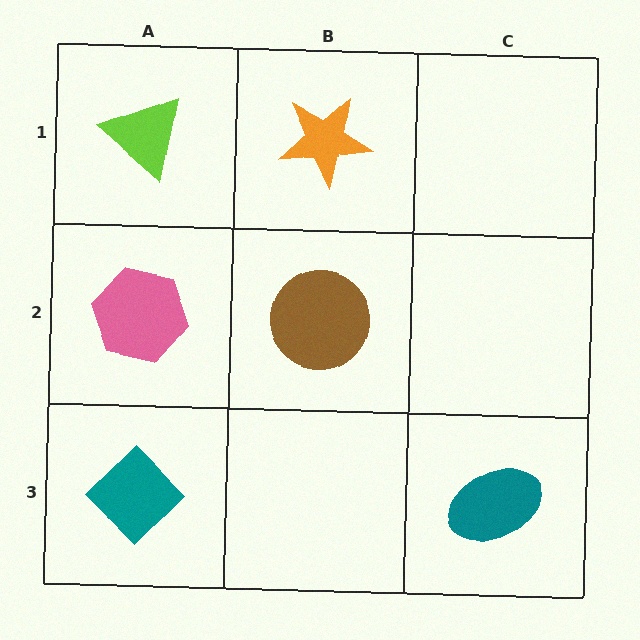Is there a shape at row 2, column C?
No, that cell is empty.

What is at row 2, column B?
A brown circle.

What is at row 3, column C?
A teal ellipse.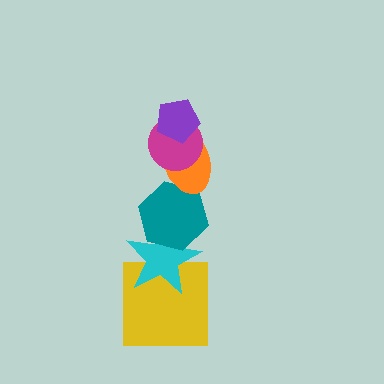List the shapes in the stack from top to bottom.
From top to bottom: the purple pentagon, the magenta circle, the orange ellipse, the teal hexagon, the cyan star, the yellow square.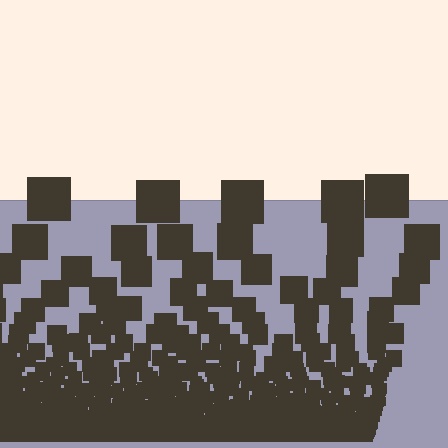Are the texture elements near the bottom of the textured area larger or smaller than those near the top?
Smaller. The gradient is inverted — elements near the bottom are smaller and denser.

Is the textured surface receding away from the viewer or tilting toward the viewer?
The surface appears to tilt toward the viewer. Texture elements get larger and sparser toward the top.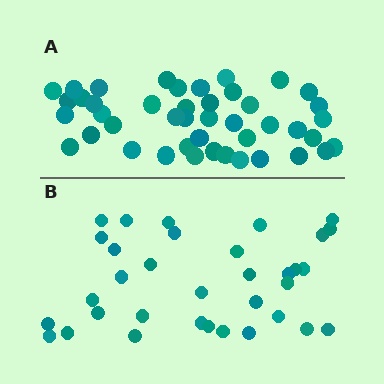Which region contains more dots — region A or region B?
Region A (the top region) has more dots.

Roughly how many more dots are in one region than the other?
Region A has roughly 10 or so more dots than region B.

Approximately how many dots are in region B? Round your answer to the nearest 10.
About 30 dots. (The exact count is 34, which rounds to 30.)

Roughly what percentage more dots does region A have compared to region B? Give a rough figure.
About 30% more.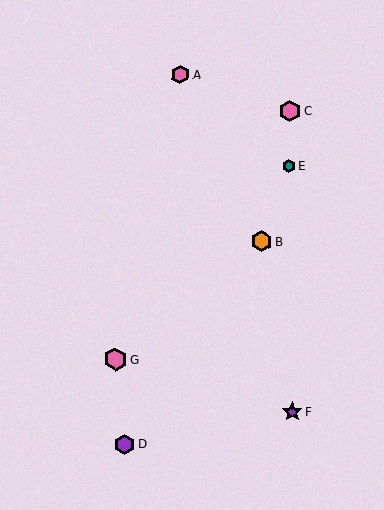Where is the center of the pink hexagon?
The center of the pink hexagon is at (180, 74).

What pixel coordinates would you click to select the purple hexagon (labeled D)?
Click at (125, 444) to select the purple hexagon D.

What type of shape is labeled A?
Shape A is a pink hexagon.